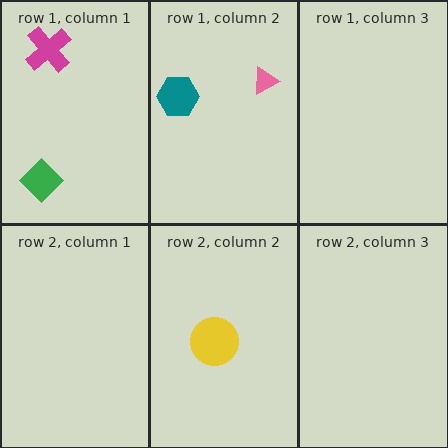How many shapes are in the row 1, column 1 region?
2.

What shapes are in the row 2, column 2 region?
The yellow circle.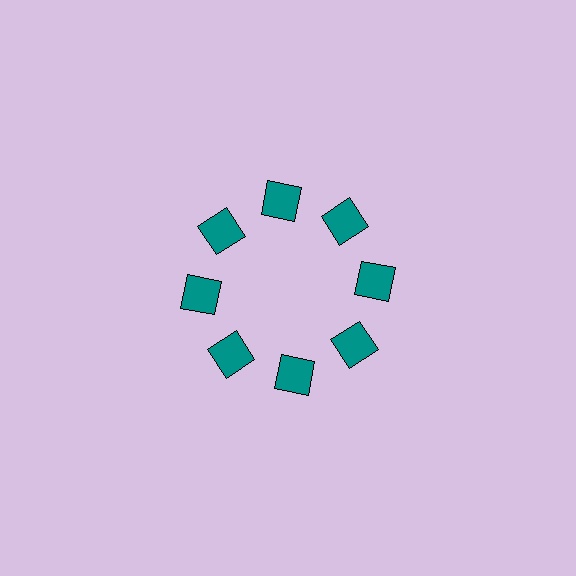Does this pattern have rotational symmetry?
Yes, this pattern has 8-fold rotational symmetry. It looks the same after rotating 45 degrees around the center.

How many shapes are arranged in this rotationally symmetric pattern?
There are 8 shapes, arranged in 8 groups of 1.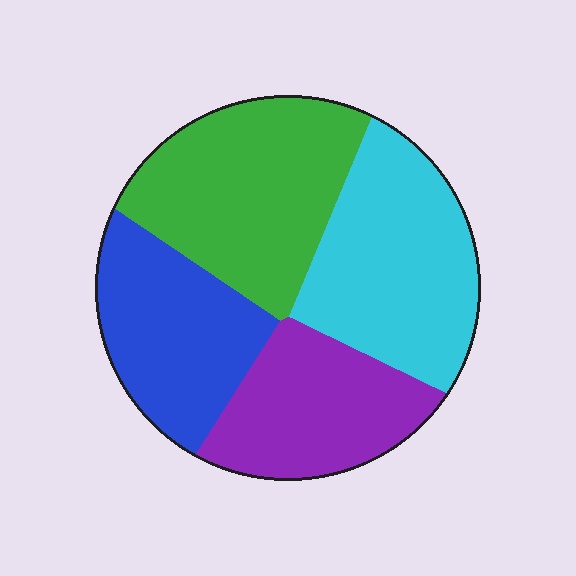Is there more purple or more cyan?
Cyan.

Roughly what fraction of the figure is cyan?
Cyan takes up about one quarter (1/4) of the figure.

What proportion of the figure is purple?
Purple covers about 20% of the figure.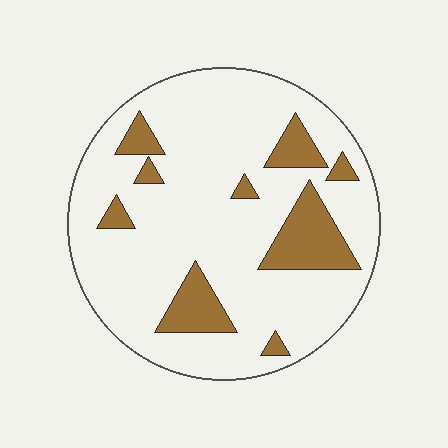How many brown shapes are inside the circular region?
9.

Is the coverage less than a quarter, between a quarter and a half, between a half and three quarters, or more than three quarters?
Less than a quarter.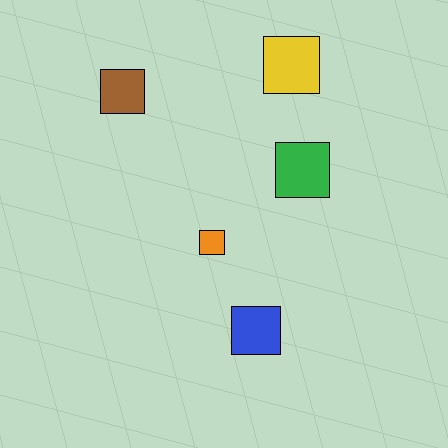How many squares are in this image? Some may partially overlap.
There are 5 squares.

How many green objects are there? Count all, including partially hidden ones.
There is 1 green object.